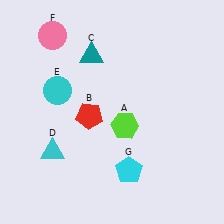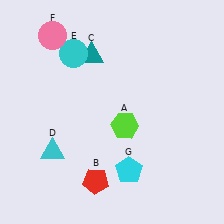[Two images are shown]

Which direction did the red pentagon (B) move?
The red pentagon (B) moved down.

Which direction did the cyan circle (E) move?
The cyan circle (E) moved up.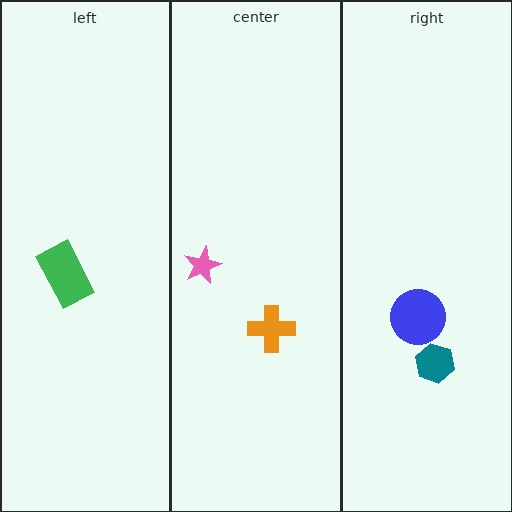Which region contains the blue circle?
The right region.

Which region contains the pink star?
The center region.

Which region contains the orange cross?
The center region.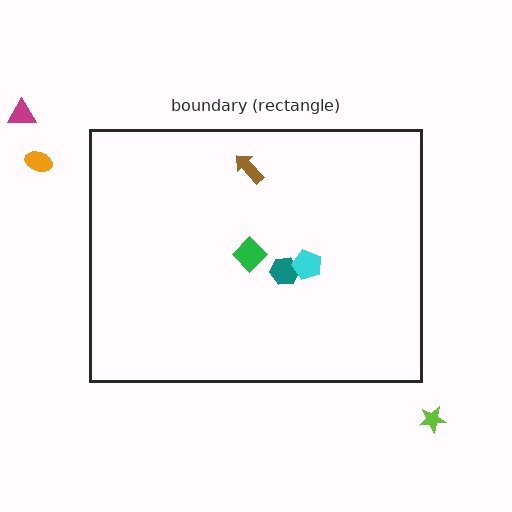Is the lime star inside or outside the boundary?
Outside.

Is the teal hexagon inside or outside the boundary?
Inside.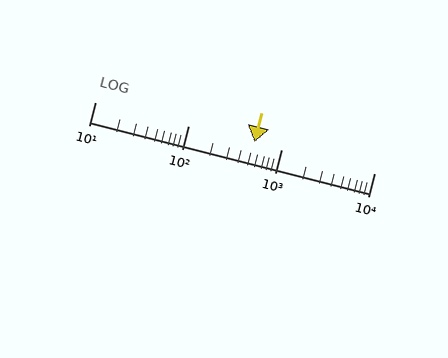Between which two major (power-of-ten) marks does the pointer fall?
The pointer is between 100 and 1000.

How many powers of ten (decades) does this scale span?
The scale spans 3 decades, from 10 to 10000.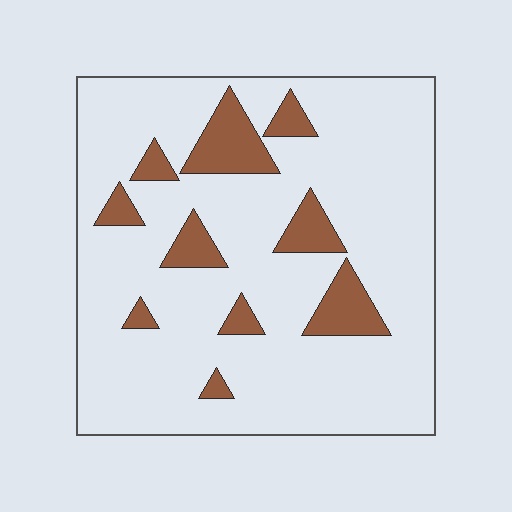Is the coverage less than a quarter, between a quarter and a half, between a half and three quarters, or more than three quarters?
Less than a quarter.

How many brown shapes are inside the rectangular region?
10.